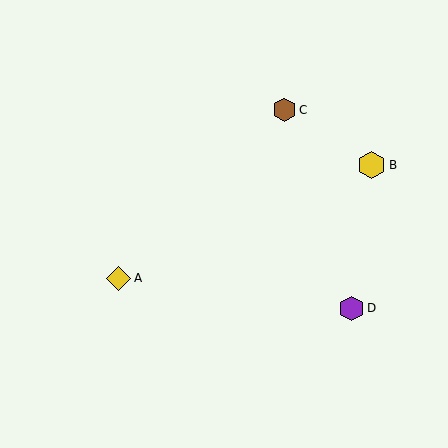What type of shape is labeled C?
Shape C is a brown hexagon.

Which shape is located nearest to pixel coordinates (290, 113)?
The brown hexagon (labeled C) at (285, 110) is nearest to that location.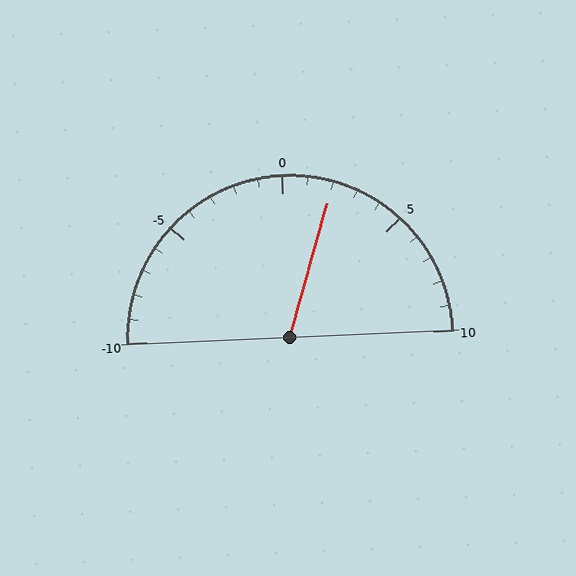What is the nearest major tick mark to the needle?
The nearest major tick mark is 0.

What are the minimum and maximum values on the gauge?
The gauge ranges from -10 to 10.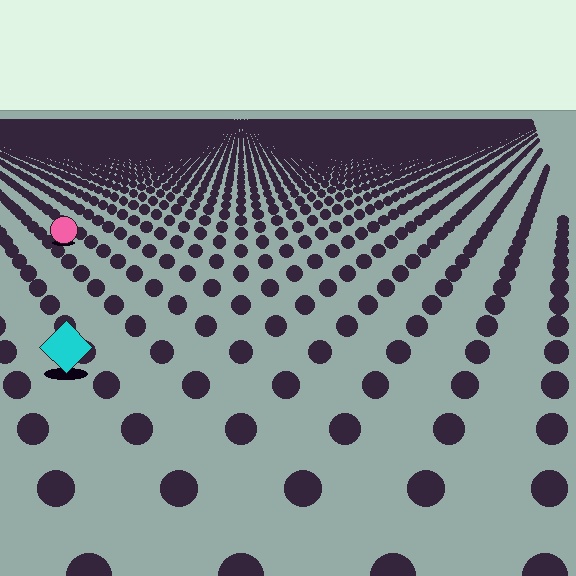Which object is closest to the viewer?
The cyan diamond is closest. The texture marks near it are larger and more spread out.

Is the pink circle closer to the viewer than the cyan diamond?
No. The cyan diamond is closer — you can tell from the texture gradient: the ground texture is coarser near it.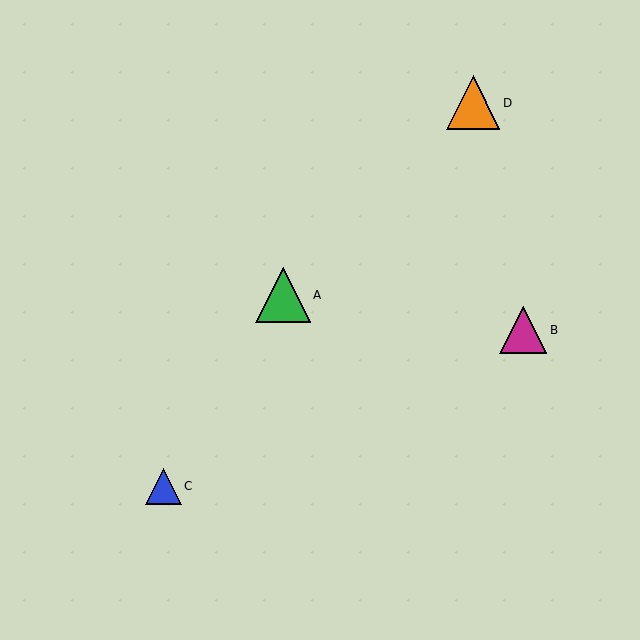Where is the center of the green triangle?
The center of the green triangle is at (283, 295).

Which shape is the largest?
The green triangle (labeled A) is the largest.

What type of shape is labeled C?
Shape C is a blue triangle.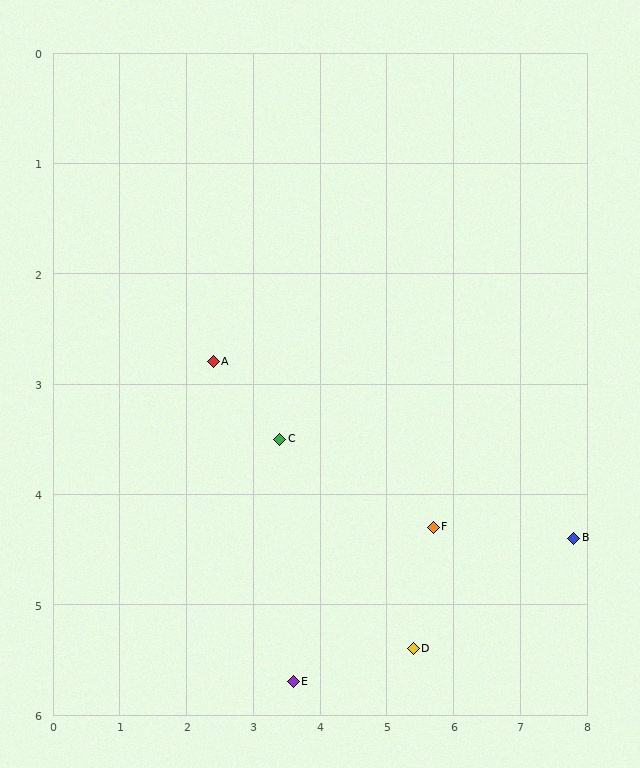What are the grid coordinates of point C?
Point C is at approximately (3.4, 3.5).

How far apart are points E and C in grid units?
Points E and C are about 2.2 grid units apart.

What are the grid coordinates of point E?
Point E is at approximately (3.6, 5.7).